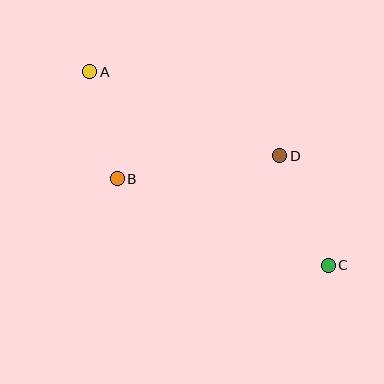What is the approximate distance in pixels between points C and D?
The distance between C and D is approximately 120 pixels.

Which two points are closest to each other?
Points A and B are closest to each other.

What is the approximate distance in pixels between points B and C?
The distance between B and C is approximately 228 pixels.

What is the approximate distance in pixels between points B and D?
The distance between B and D is approximately 164 pixels.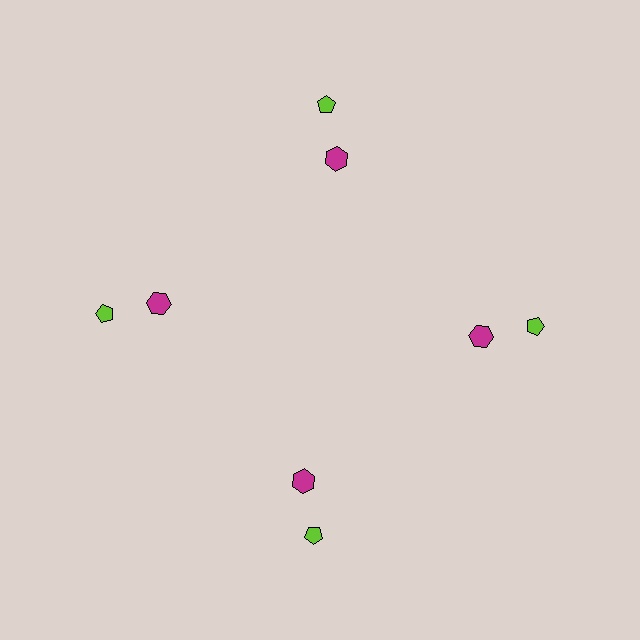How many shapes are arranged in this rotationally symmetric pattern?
There are 8 shapes, arranged in 4 groups of 2.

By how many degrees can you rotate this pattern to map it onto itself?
The pattern maps onto itself every 90 degrees of rotation.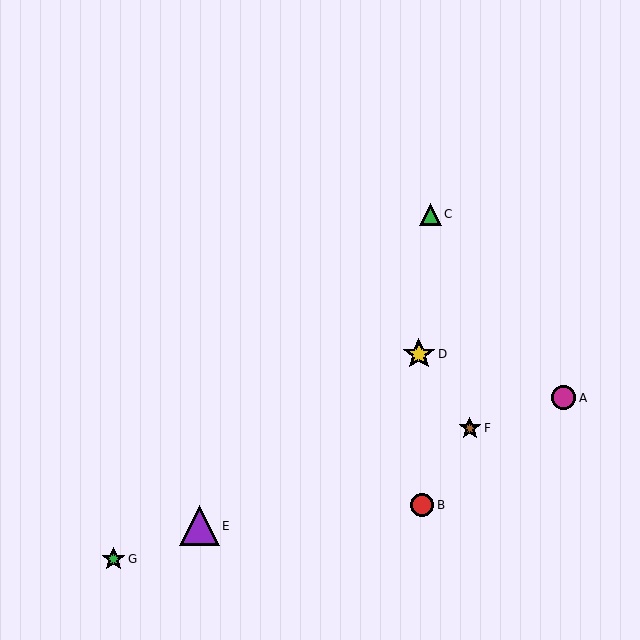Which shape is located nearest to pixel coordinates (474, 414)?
The brown star (labeled F) at (470, 428) is nearest to that location.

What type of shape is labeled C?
Shape C is a green triangle.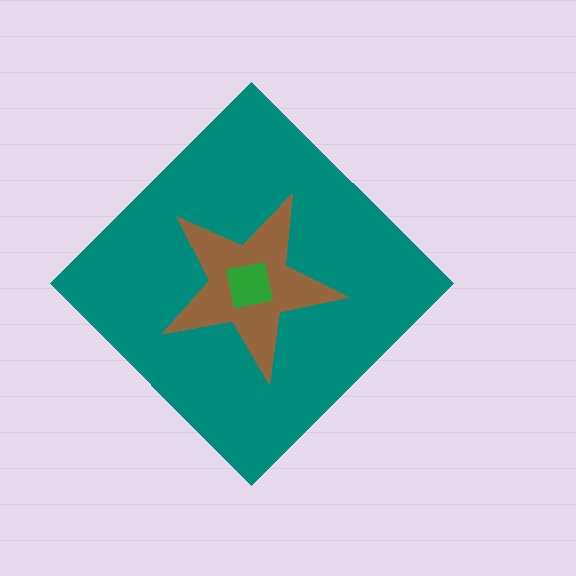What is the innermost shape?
The green square.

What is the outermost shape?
The teal diamond.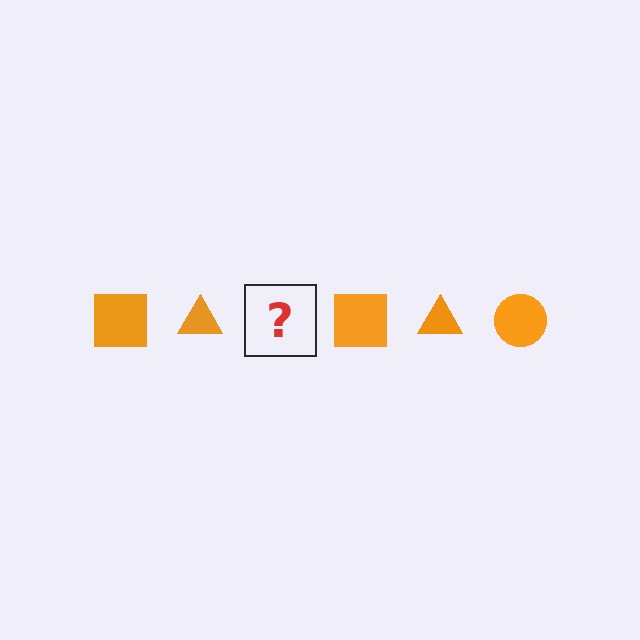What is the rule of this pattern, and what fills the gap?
The rule is that the pattern cycles through square, triangle, circle shapes in orange. The gap should be filled with an orange circle.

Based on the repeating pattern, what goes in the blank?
The blank should be an orange circle.